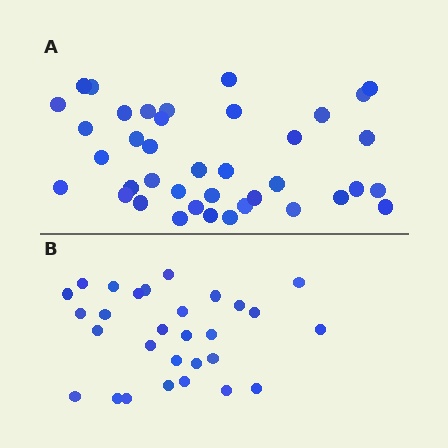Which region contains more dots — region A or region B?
Region A (the top region) has more dots.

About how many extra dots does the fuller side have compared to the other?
Region A has roughly 10 or so more dots than region B.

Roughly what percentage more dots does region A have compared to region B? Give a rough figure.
About 35% more.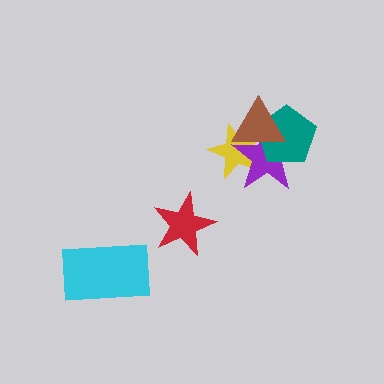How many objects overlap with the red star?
0 objects overlap with the red star.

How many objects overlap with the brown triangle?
3 objects overlap with the brown triangle.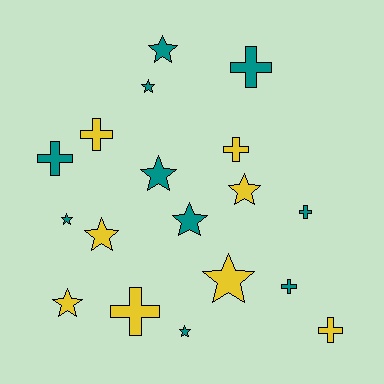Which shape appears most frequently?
Star, with 10 objects.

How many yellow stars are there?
There are 4 yellow stars.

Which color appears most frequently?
Teal, with 10 objects.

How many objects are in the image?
There are 18 objects.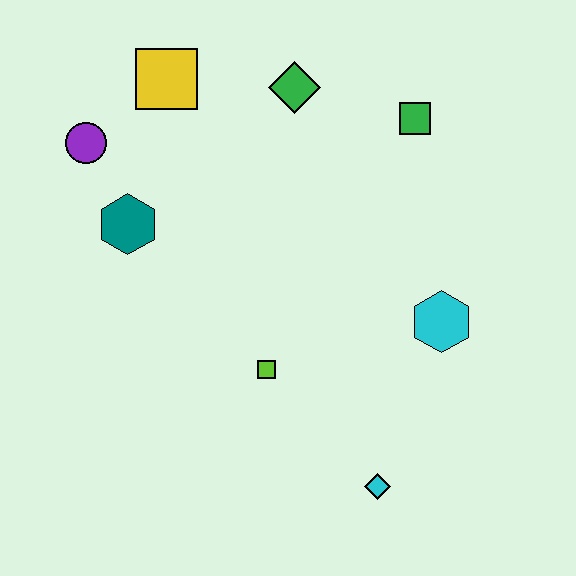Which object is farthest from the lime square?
The yellow square is farthest from the lime square.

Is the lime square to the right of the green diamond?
No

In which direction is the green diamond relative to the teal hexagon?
The green diamond is to the right of the teal hexagon.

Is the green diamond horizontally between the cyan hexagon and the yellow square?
Yes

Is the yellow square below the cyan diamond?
No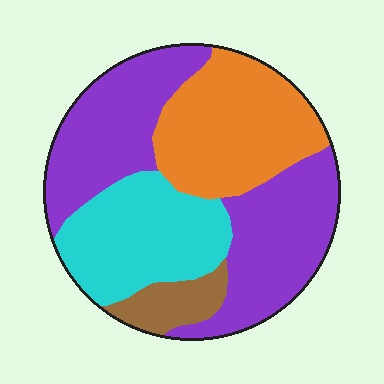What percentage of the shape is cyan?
Cyan takes up about one quarter (1/4) of the shape.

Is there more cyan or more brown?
Cyan.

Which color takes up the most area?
Purple, at roughly 45%.